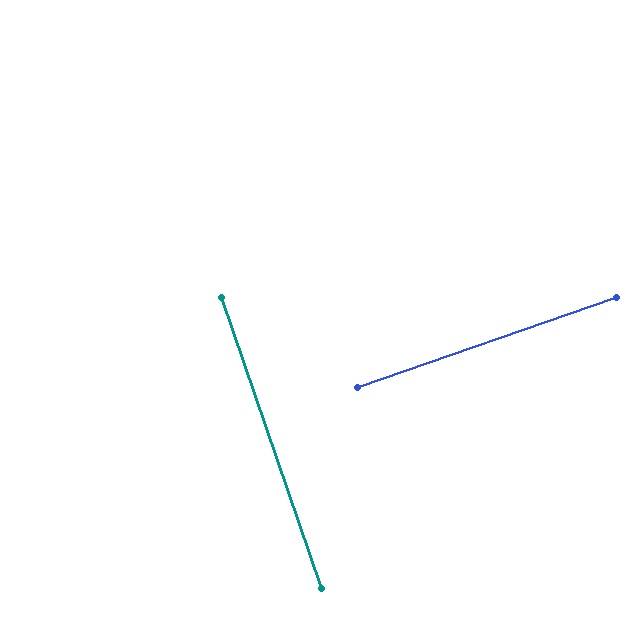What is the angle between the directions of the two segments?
Approximately 90 degrees.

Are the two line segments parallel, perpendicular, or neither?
Perpendicular — they meet at approximately 90°.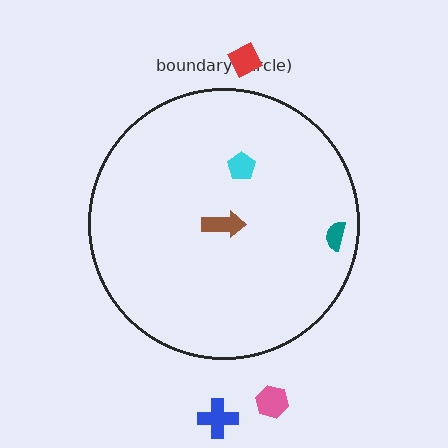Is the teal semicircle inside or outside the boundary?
Inside.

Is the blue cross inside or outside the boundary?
Outside.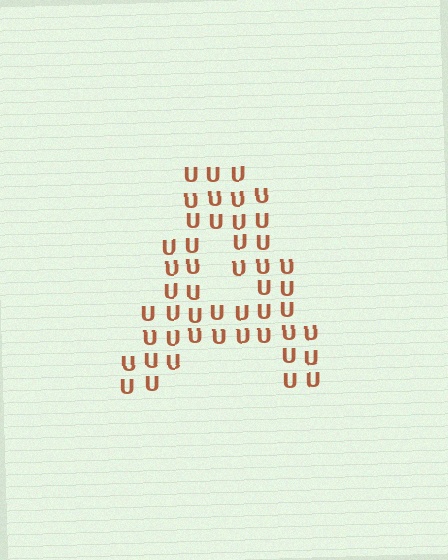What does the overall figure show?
The overall figure shows the letter A.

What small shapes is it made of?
It is made of small letter U's.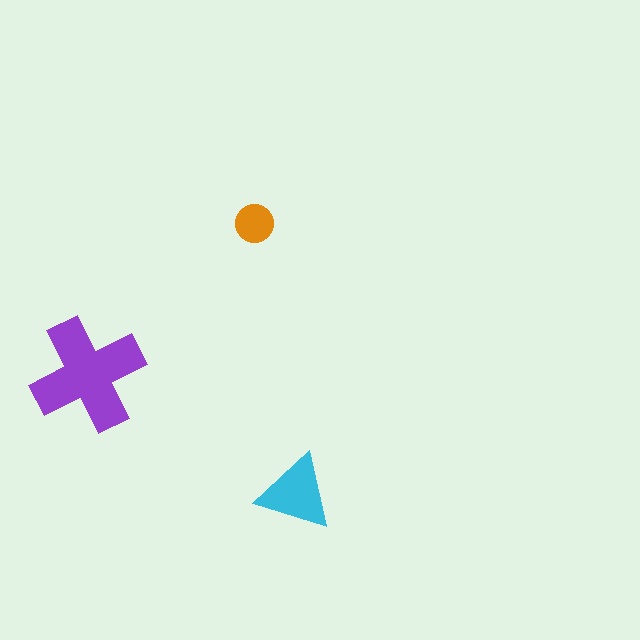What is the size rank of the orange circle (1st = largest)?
3rd.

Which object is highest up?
The orange circle is topmost.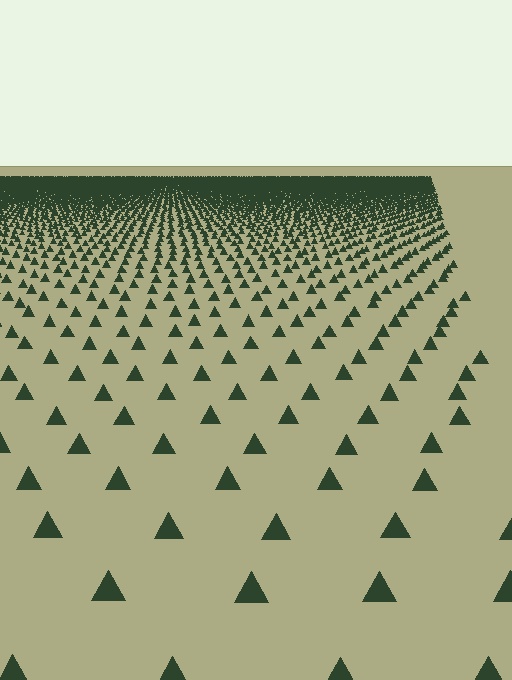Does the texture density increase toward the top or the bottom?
Density increases toward the top.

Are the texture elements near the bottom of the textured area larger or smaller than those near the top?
Larger. Near the bottom, elements are closer to the viewer and appear at a bigger on-screen size.